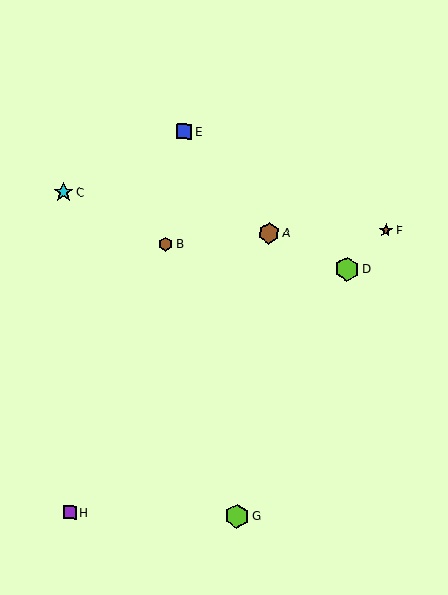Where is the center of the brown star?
The center of the brown star is at (386, 230).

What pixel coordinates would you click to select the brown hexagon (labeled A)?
Click at (269, 233) to select the brown hexagon A.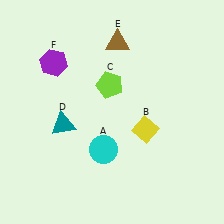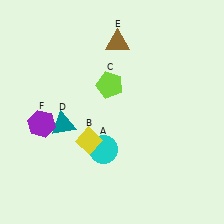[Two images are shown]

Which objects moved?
The objects that moved are: the yellow diamond (B), the purple hexagon (F).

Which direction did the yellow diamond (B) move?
The yellow diamond (B) moved left.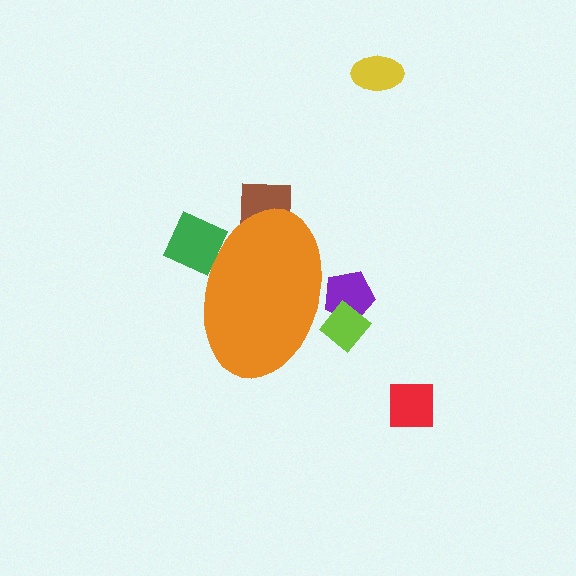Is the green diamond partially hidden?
Yes, the green diamond is partially hidden behind the orange ellipse.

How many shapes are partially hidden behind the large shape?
4 shapes are partially hidden.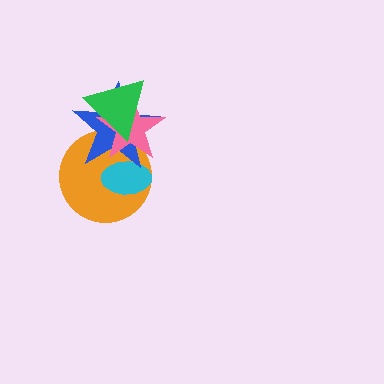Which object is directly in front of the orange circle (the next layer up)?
The cyan ellipse is directly in front of the orange circle.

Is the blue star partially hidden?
Yes, it is partially covered by another shape.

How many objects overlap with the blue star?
4 objects overlap with the blue star.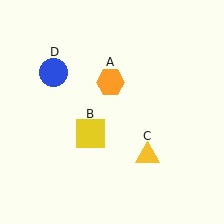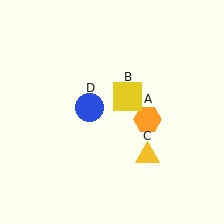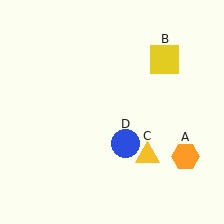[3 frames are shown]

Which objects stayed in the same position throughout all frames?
Yellow triangle (object C) remained stationary.